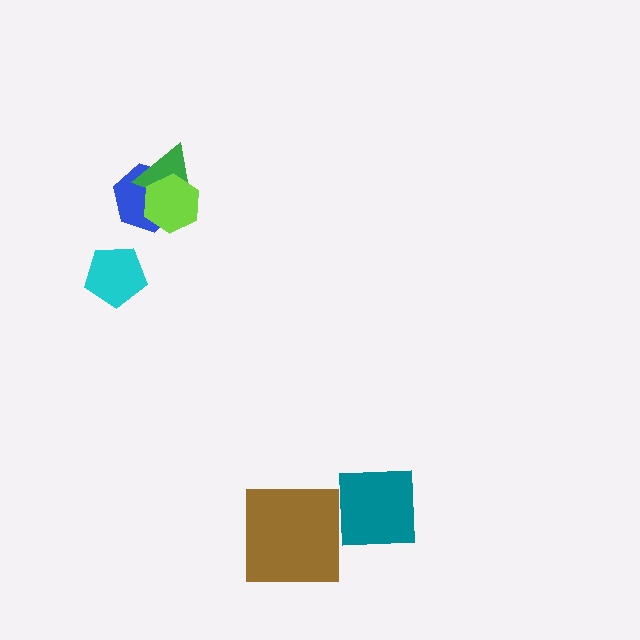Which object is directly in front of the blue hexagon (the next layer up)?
The green triangle is directly in front of the blue hexagon.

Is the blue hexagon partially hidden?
Yes, it is partially covered by another shape.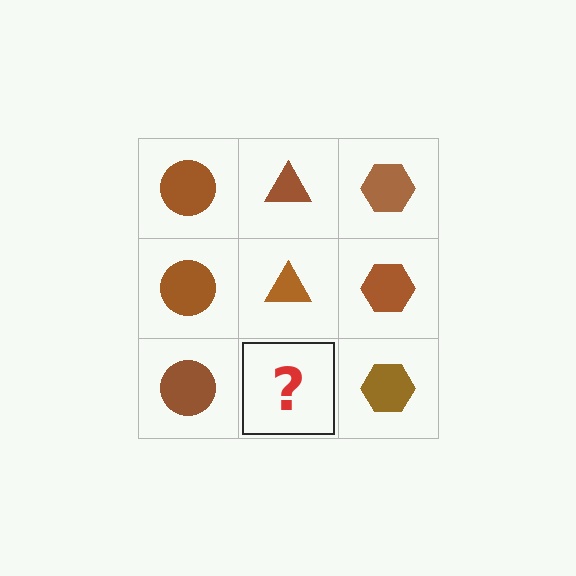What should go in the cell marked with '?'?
The missing cell should contain a brown triangle.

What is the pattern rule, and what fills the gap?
The rule is that each column has a consistent shape. The gap should be filled with a brown triangle.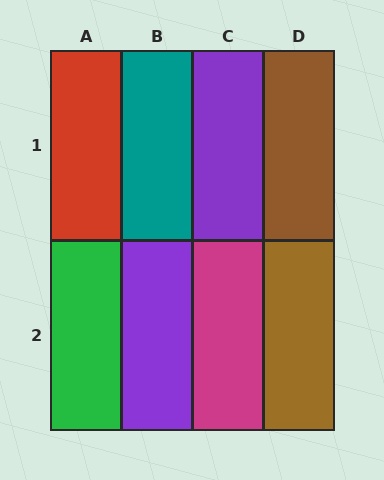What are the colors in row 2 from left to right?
Green, purple, magenta, brown.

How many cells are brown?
2 cells are brown.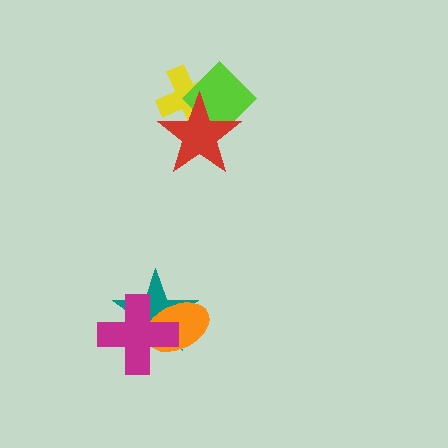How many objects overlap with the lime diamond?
2 objects overlap with the lime diamond.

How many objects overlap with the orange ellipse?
2 objects overlap with the orange ellipse.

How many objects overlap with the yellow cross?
2 objects overlap with the yellow cross.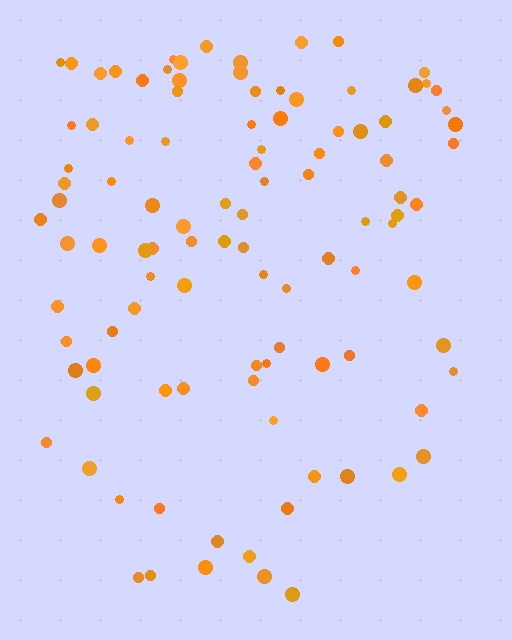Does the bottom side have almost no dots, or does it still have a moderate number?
Still a moderate number, just noticeably fewer than the top.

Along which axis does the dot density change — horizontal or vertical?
Vertical.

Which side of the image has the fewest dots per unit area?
The bottom.